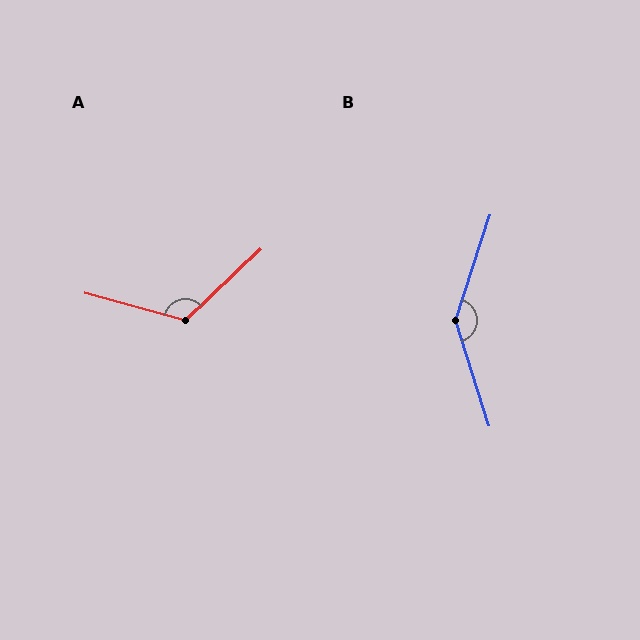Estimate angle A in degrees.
Approximately 121 degrees.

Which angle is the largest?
B, at approximately 144 degrees.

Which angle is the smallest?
A, at approximately 121 degrees.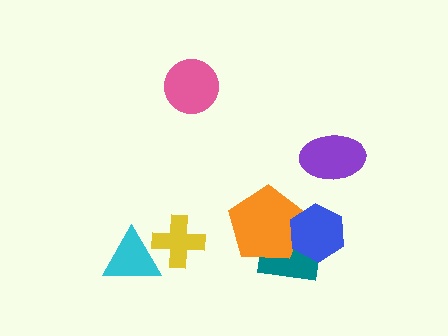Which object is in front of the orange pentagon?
The blue hexagon is in front of the orange pentagon.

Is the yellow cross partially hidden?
Yes, it is partially covered by another shape.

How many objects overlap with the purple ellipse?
0 objects overlap with the purple ellipse.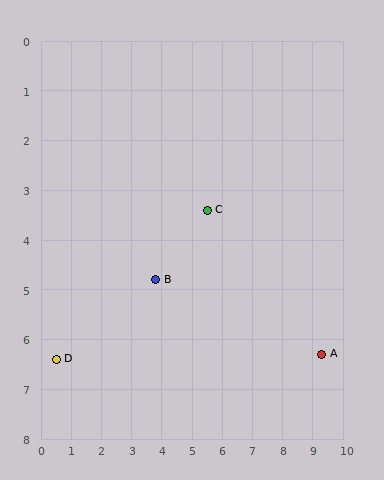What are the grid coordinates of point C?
Point C is at approximately (5.5, 3.4).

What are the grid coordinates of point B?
Point B is at approximately (3.8, 4.8).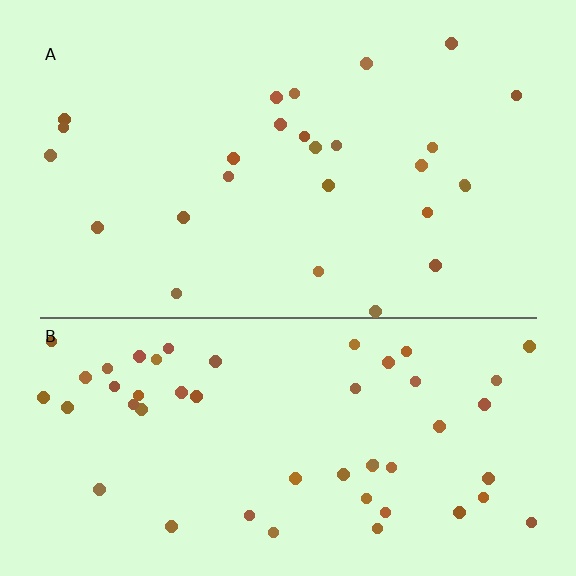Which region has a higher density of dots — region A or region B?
B (the bottom).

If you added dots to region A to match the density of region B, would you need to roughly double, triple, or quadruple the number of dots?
Approximately double.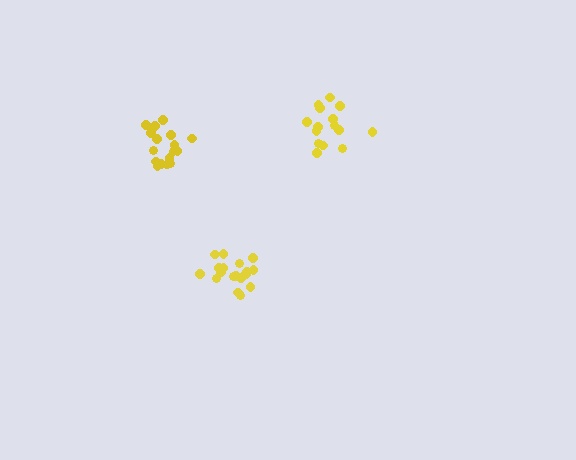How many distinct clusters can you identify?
There are 3 distinct clusters.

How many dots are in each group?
Group 1: 15 dots, Group 2: 17 dots, Group 3: 18 dots (50 total).